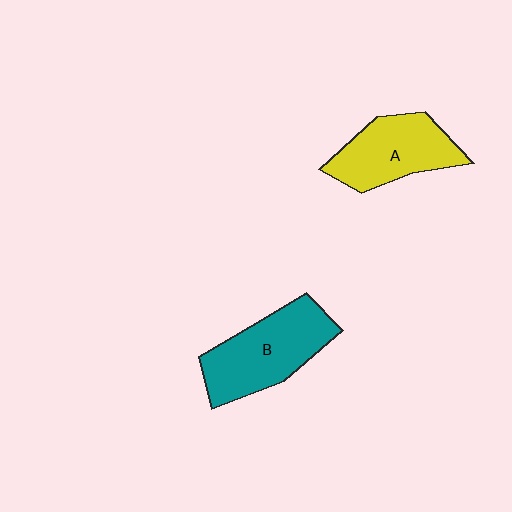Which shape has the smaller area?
Shape A (yellow).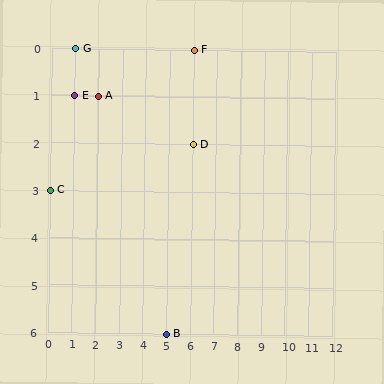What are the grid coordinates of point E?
Point E is at grid coordinates (1, 1).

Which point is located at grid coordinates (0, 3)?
Point C is at (0, 3).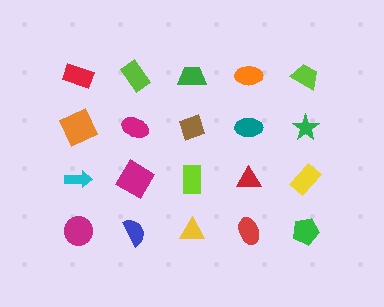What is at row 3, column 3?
A lime rectangle.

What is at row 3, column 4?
A red triangle.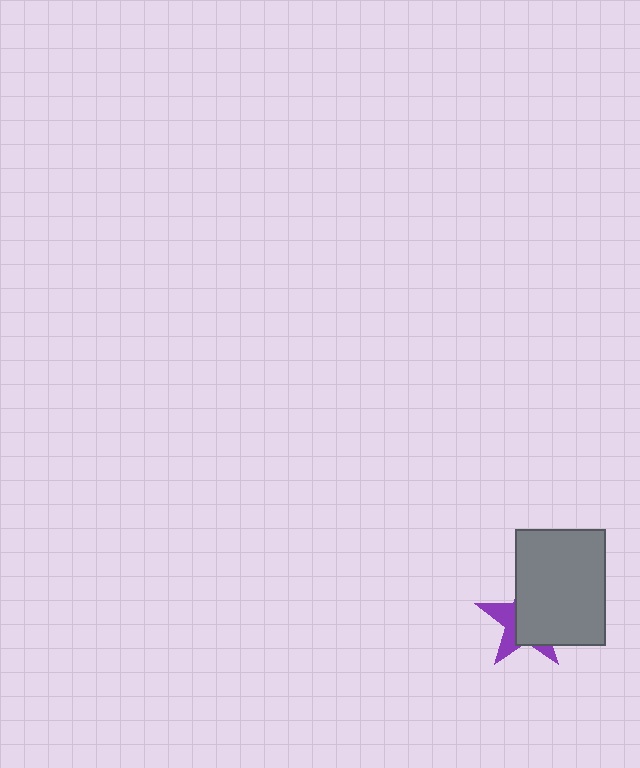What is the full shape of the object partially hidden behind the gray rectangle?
The partially hidden object is a purple star.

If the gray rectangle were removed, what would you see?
You would see the complete purple star.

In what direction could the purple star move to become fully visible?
The purple star could move left. That would shift it out from behind the gray rectangle entirely.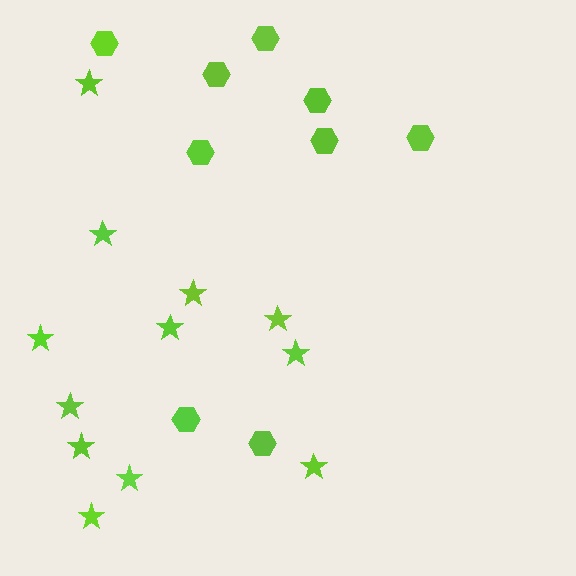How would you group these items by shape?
There are 2 groups: one group of stars (12) and one group of hexagons (9).